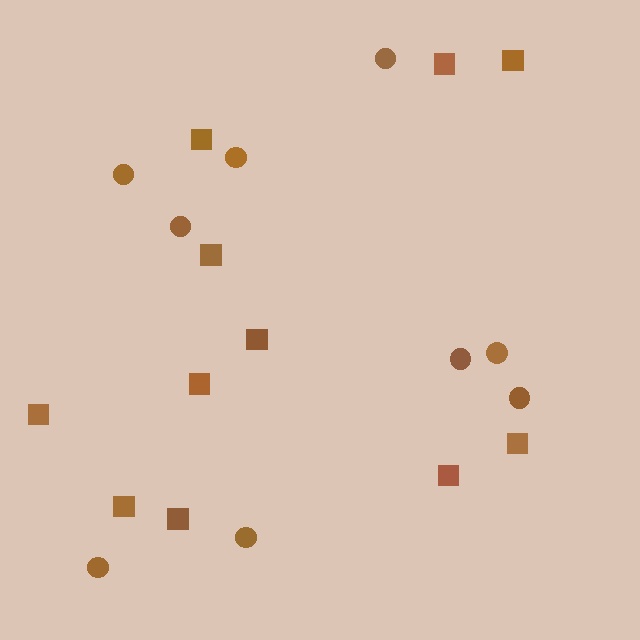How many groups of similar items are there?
There are 2 groups: one group of squares (11) and one group of circles (9).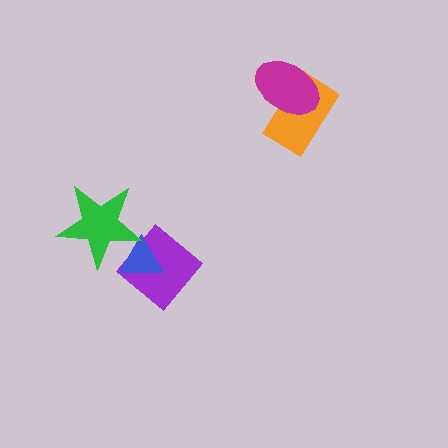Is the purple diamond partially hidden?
Yes, it is partially covered by another shape.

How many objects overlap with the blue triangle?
2 objects overlap with the blue triangle.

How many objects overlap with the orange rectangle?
1 object overlaps with the orange rectangle.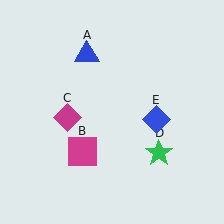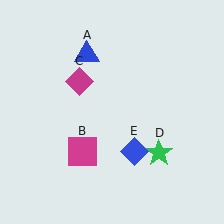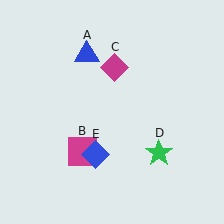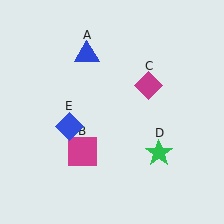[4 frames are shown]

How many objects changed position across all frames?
2 objects changed position: magenta diamond (object C), blue diamond (object E).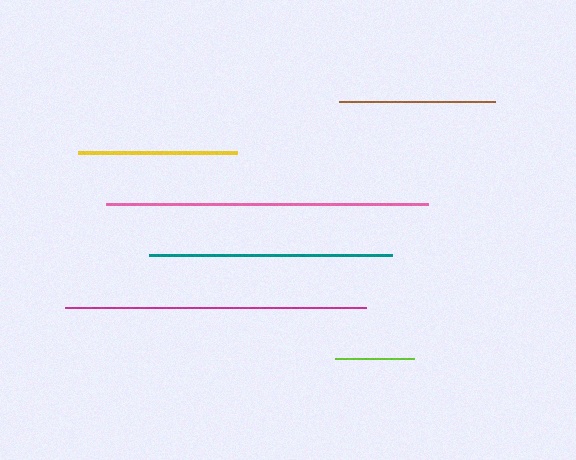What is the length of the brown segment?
The brown segment is approximately 157 pixels long.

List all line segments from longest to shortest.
From longest to shortest: pink, magenta, teal, yellow, brown, lime.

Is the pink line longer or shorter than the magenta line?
The pink line is longer than the magenta line.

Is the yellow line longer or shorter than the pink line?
The pink line is longer than the yellow line.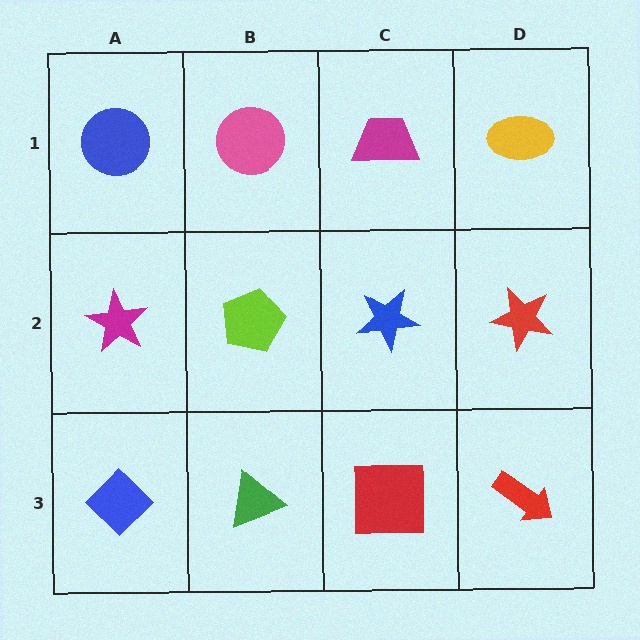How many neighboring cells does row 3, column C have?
3.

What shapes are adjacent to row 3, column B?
A lime pentagon (row 2, column B), a blue diamond (row 3, column A), a red square (row 3, column C).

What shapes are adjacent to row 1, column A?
A magenta star (row 2, column A), a pink circle (row 1, column B).